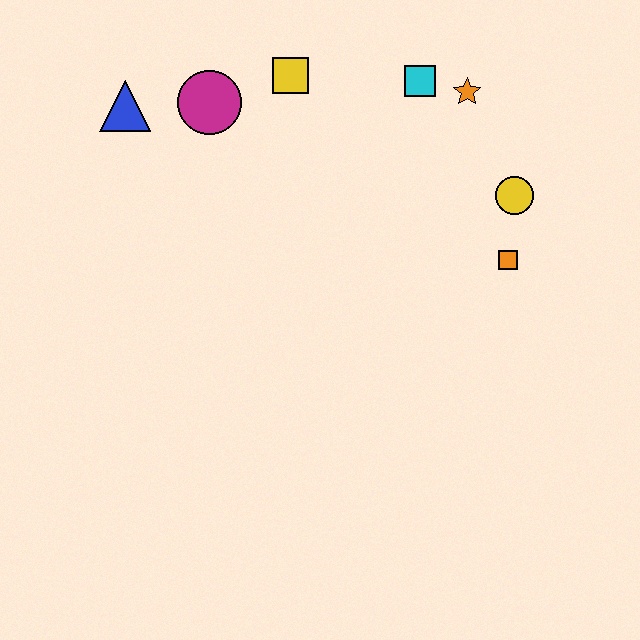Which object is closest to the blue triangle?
The magenta circle is closest to the blue triangle.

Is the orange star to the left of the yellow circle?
Yes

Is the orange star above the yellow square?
No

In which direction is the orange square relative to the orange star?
The orange square is below the orange star.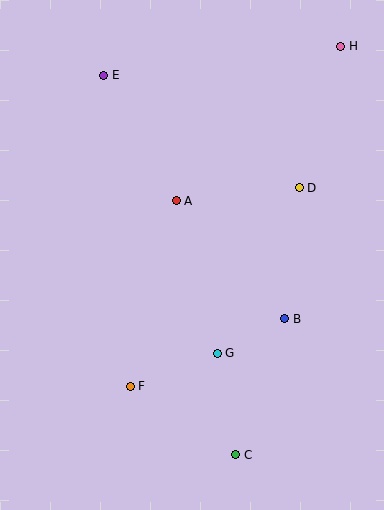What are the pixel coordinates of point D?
Point D is at (299, 188).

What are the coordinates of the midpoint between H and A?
The midpoint between H and A is at (258, 123).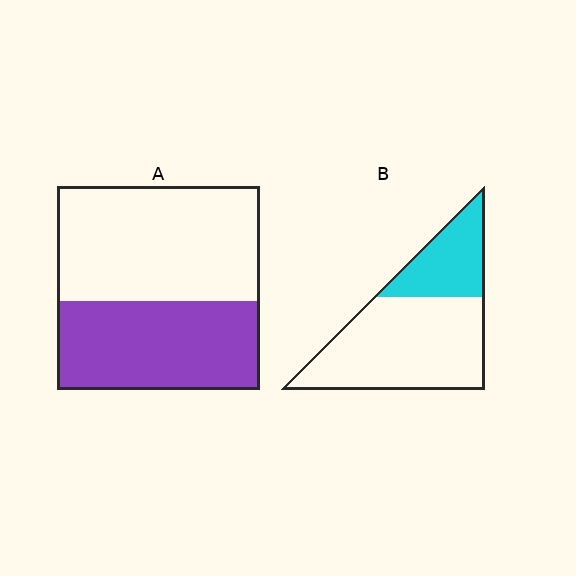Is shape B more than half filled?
No.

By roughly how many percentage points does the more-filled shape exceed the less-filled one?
By roughly 15 percentage points (A over B).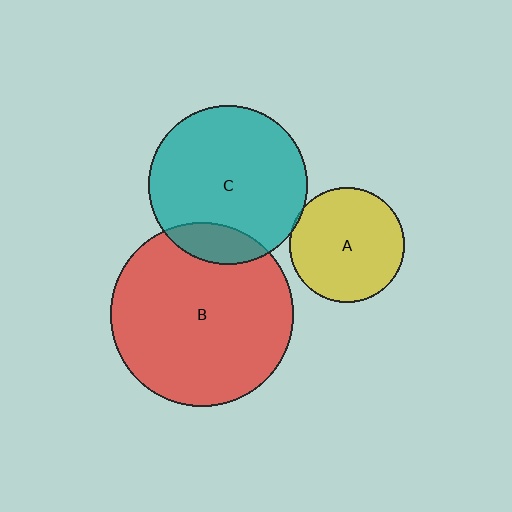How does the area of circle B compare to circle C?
Approximately 1.3 times.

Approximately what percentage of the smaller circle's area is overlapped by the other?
Approximately 15%.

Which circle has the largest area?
Circle B (red).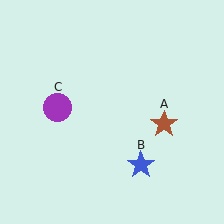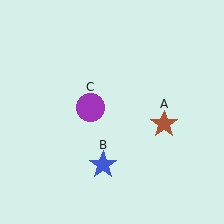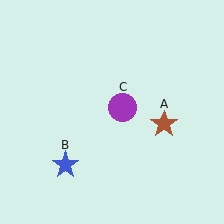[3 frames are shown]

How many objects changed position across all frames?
2 objects changed position: blue star (object B), purple circle (object C).